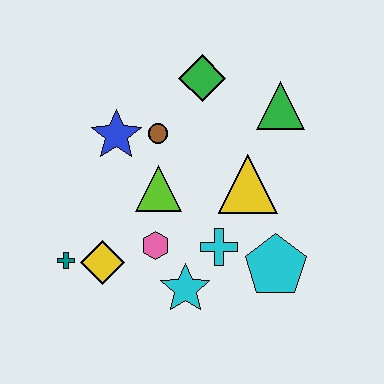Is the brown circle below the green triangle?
Yes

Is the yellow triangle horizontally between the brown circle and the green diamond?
No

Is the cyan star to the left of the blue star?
No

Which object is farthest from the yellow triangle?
The teal cross is farthest from the yellow triangle.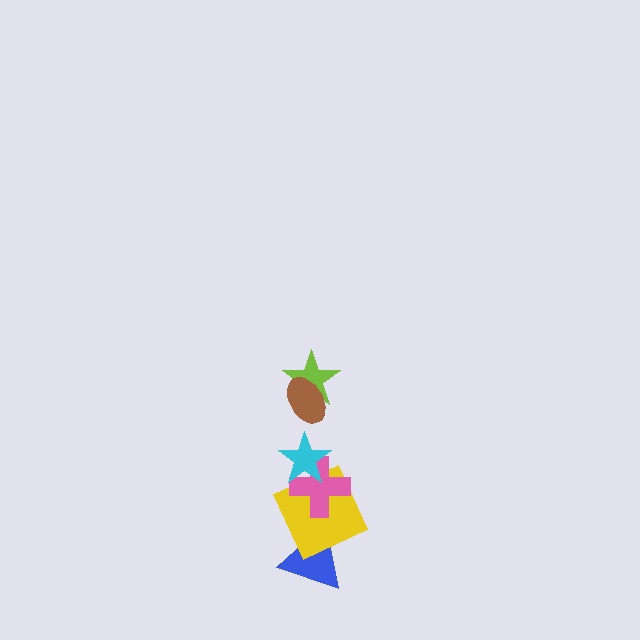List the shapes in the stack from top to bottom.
From top to bottom: the brown ellipse, the lime star, the cyan star, the pink cross, the yellow square, the blue triangle.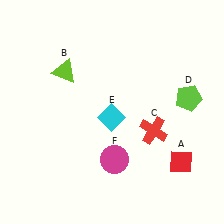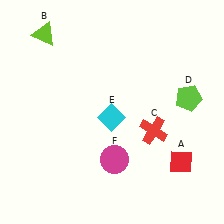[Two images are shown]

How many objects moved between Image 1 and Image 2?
1 object moved between the two images.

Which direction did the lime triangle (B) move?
The lime triangle (B) moved up.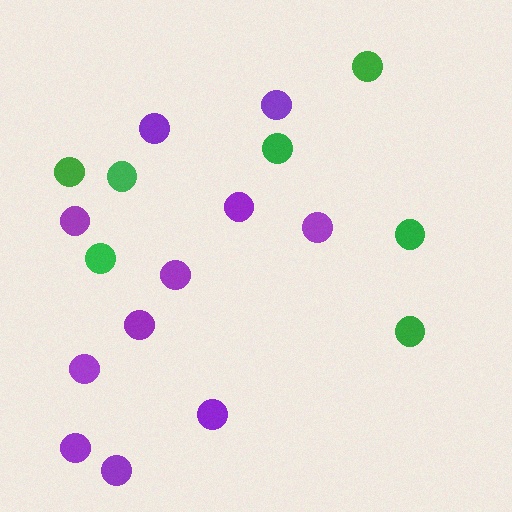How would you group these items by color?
There are 2 groups: one group of green circles (7) and one group of purple circles (11).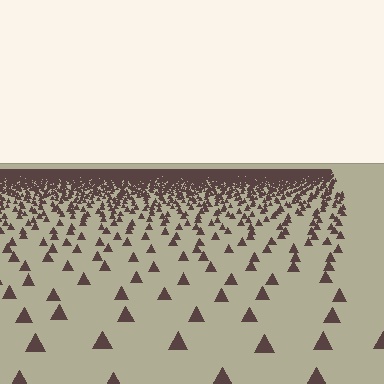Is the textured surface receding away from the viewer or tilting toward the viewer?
The surface is receding away from the viewer. Texture elements get smaller and denser toward the top.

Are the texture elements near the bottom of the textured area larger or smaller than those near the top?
Larger. Near the bottom, elements are closer to the viewer and appear at a bigger on-screen size.